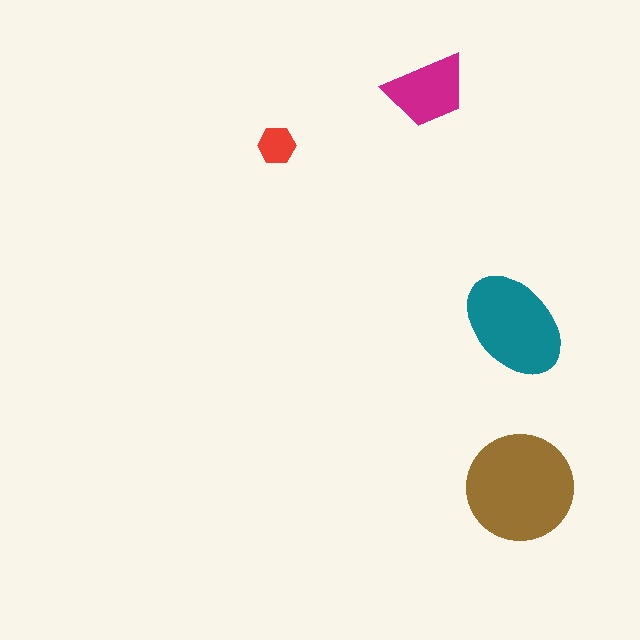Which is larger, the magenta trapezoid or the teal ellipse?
The teal ellipse.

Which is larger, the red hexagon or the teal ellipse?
The teal ellipse.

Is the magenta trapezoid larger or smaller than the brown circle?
Smaller.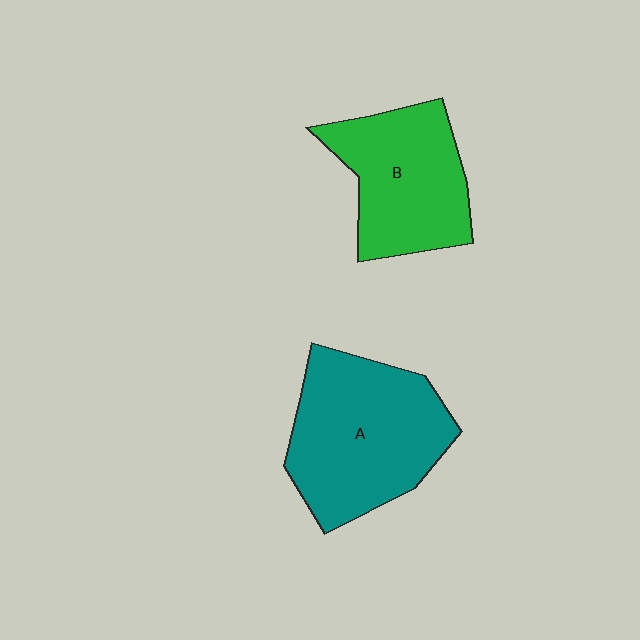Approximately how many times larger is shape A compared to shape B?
Approximately 1.3 times.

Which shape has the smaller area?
Shape B (green).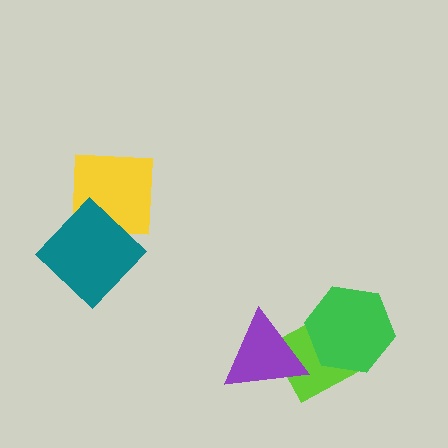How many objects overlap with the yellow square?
1 object overlaps with the yellow square.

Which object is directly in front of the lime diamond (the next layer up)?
The purple triangle is directly in front of the lime diamond.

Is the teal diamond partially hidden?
No, no other shape covers it.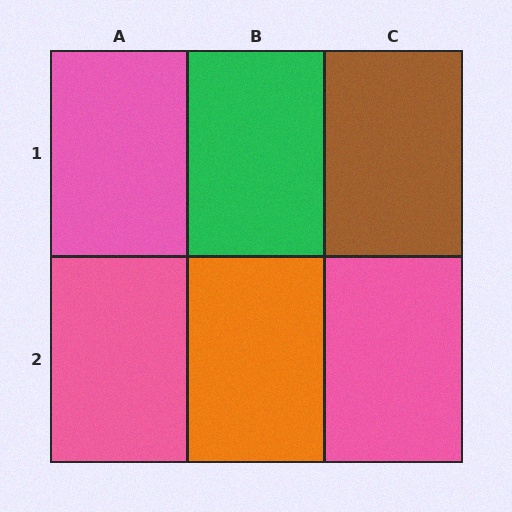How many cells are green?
1 cell is green.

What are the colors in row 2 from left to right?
Pink, orange, pink.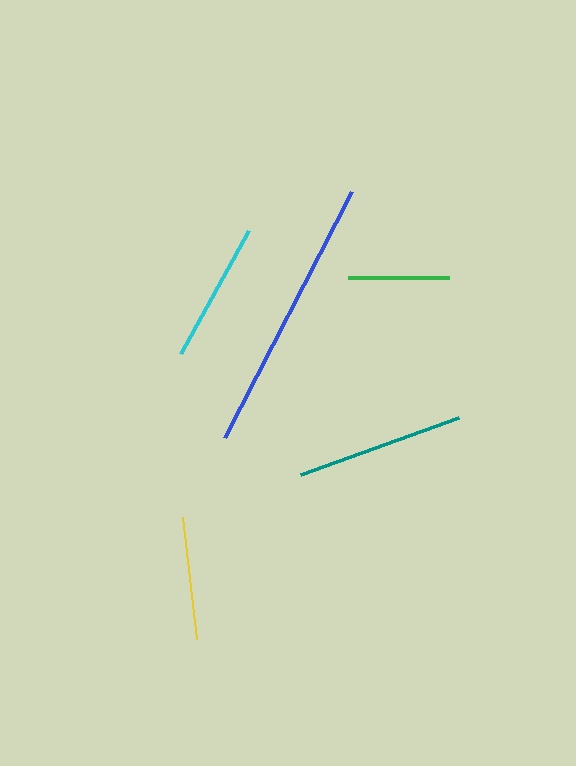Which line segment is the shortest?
The green line is the shortest at approximately 101 pixels.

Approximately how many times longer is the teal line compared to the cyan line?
The teal line is approximately 1.2 times the length of the cyan line.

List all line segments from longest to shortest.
From longest to shortest: blue, teal, cyan, yellow, green.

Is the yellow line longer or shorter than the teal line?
The teal line is longer than the yellow line.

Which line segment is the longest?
The blue line is the longest at approximately 277 pixels.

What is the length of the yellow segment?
The yellow segment is approximately 123 pixels long.